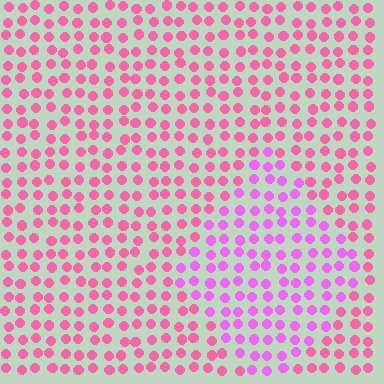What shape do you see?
I see a diamond.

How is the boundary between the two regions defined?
The boundary is defined purely by a slight shift in hue (about 35 degrees). Spacing, size, and orientation are identical on both sides.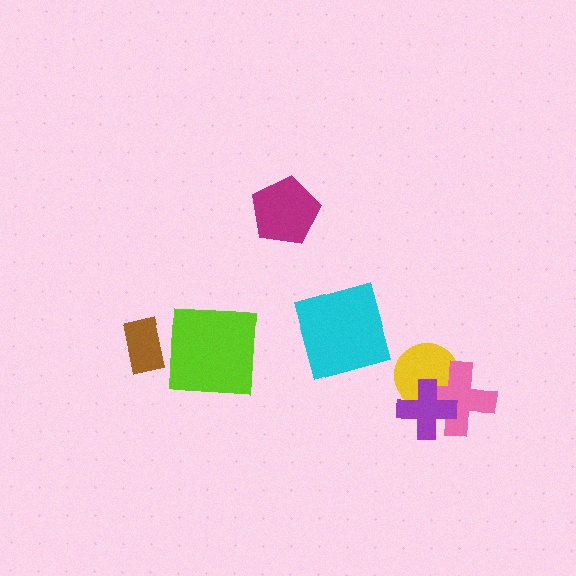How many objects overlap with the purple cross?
2 objects overlap with the purple cross.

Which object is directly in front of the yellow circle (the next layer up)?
The pink cross is directly in front of the yellow circle.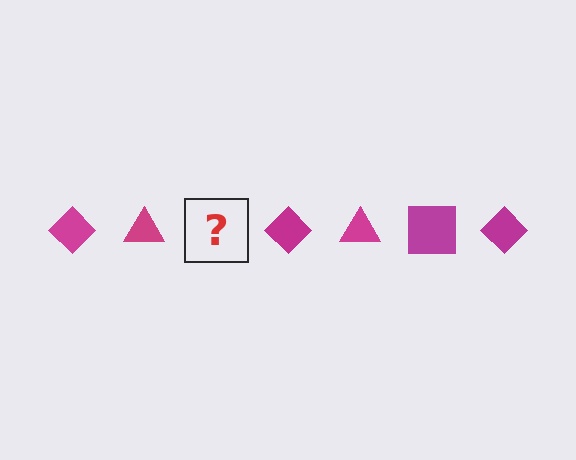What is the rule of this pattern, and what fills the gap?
The rule is that the pattern cycles through diamond, triangle, square shapes in magenta. The gap should be filled with a magenta square.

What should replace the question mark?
The question mark should be replaced with a magenta square.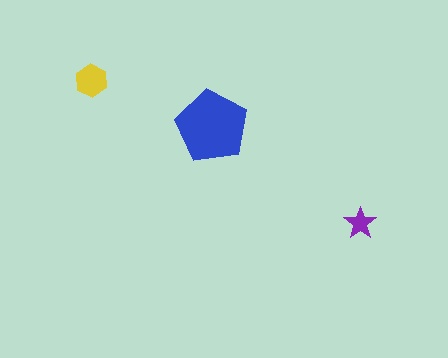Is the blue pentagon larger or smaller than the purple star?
Larger.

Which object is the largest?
The blue pentagon.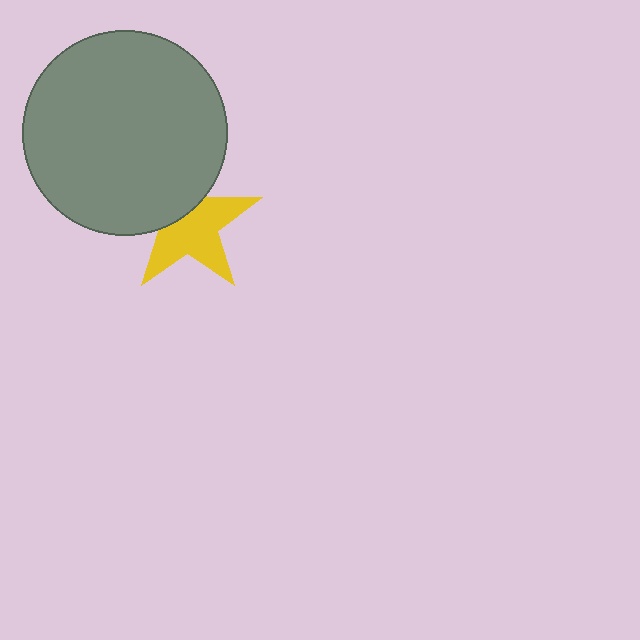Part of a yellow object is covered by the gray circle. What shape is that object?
It is a star.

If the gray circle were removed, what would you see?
You would see the complete yellow star.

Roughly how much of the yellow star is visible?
About half of it is visible (roughly 62%).